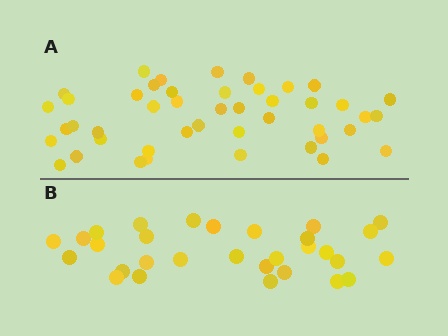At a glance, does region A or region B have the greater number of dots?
Region A (the top region) has more dots.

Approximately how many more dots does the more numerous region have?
Region A has approximately 15 more dots than region B.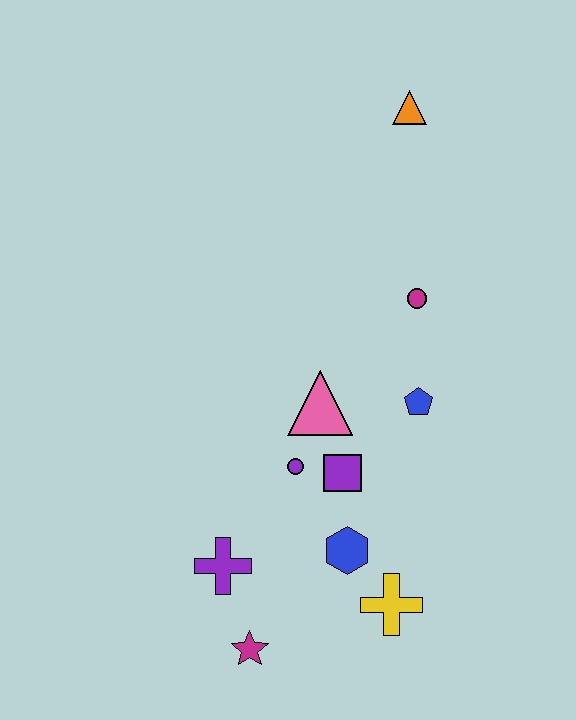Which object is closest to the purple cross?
The magenta star is closest to the purple cross.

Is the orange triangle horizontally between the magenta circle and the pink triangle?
Yes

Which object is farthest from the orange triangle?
The magenta star is farthest from the orange triangle.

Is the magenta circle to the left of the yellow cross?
No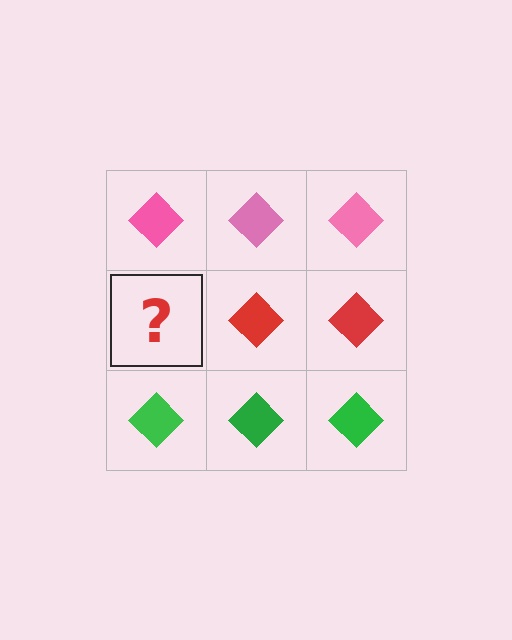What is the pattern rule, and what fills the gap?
The rule is that each row has a consistent color. The gap should be filled with a red diamond.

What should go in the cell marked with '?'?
The missing cell should contain a red diamond.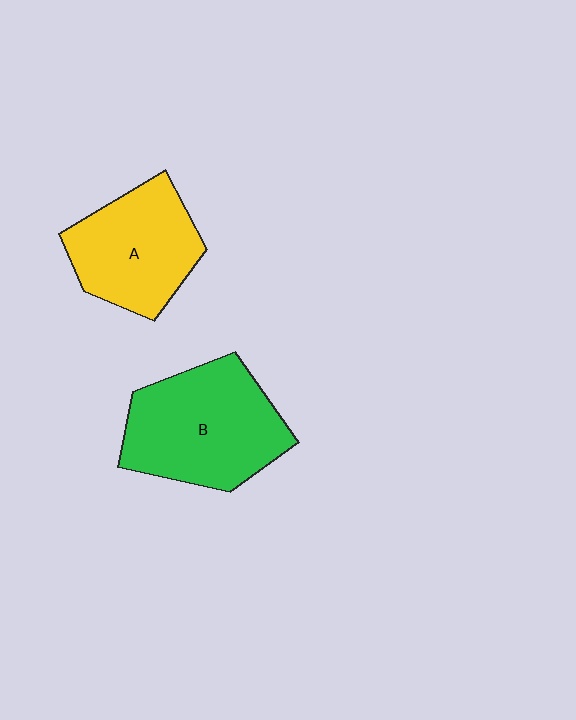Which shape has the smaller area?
Shape A (yellow).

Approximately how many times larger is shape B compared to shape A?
Approximately 1.2 times.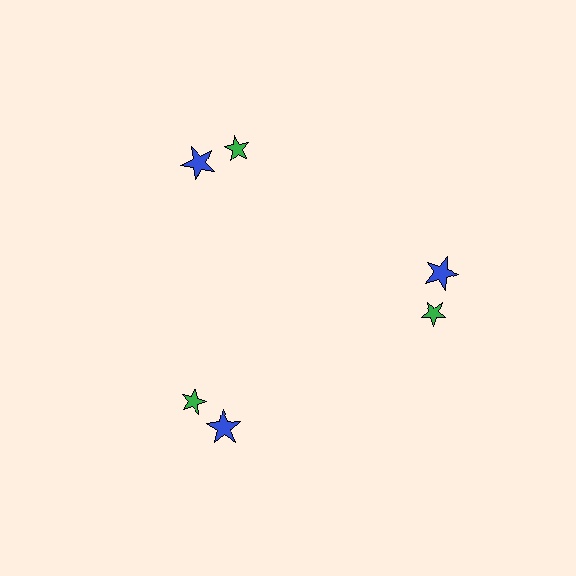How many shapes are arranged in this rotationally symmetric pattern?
There are 6 shapes, arranged in 3 groups of 2.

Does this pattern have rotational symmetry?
Yes, this pattern has 3-fold rotational symmetry. It looks the same after rotating 120 degrees around the center.